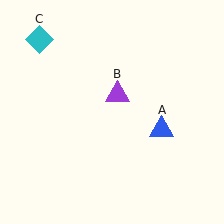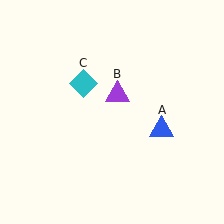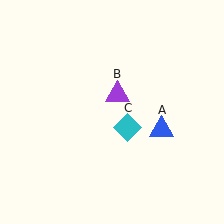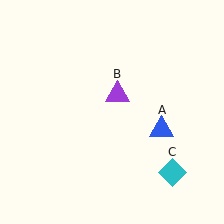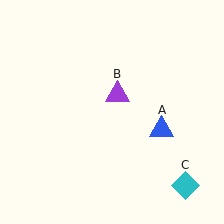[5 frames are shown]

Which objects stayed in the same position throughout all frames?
Blue triangle (object A) and purple triangle (object B) remained stationary.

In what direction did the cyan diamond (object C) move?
The cyan diamond (object C) moved down and to the right.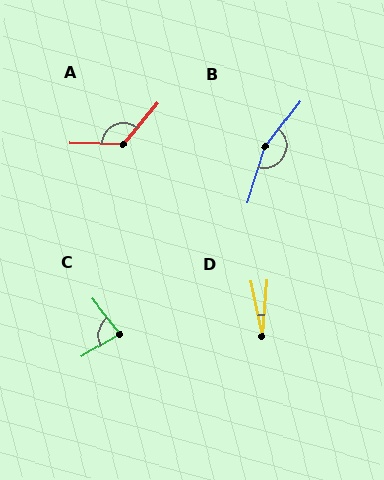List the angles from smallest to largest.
D (17°), C (83°), A (129°), B (160°).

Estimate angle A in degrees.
Approximately 129 degrees.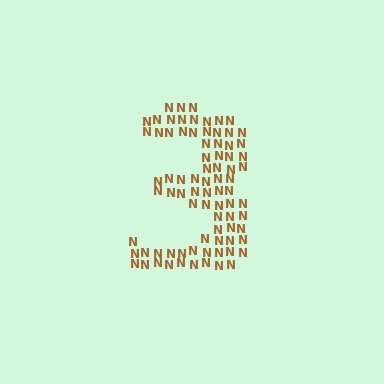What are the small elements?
The small elements are letter N's.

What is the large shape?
The large shape is the digit 3.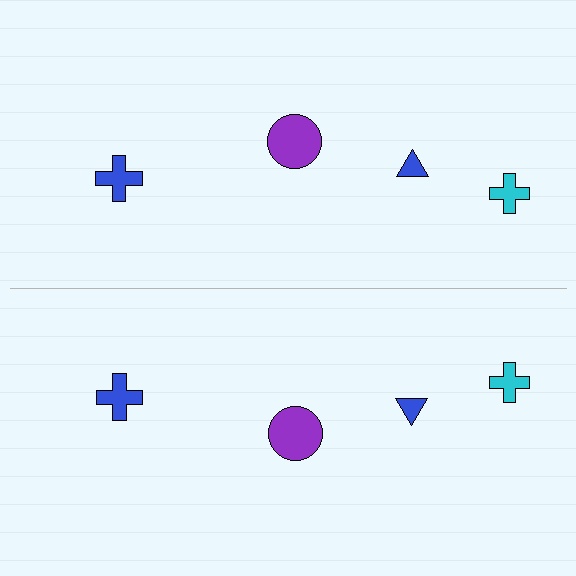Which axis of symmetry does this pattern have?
The pattern has a horizontal axis of symmetry running through the center of the image.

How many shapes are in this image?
There are 8 shapes in this image.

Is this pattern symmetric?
Yes, this pattern has bilateral (reflection) symmetry.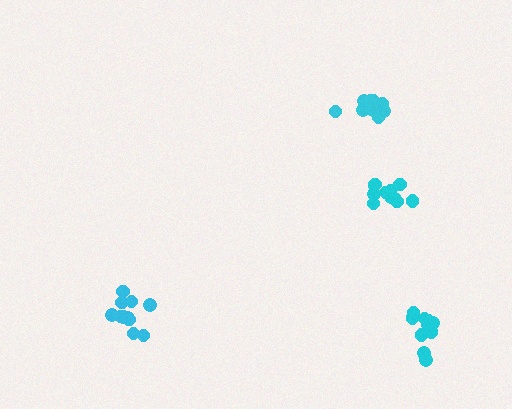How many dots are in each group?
Group 1: 11 dots, Group 2: 11 dots, Group 3: 11 dots, Group 4: 11 dots (44 total).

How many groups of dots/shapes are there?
There are 4 groups.